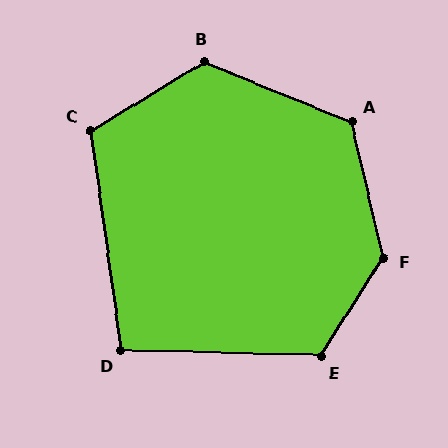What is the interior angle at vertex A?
Approximately 125 degrees (obtuse).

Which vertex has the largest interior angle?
F, at approximately 134 degrees.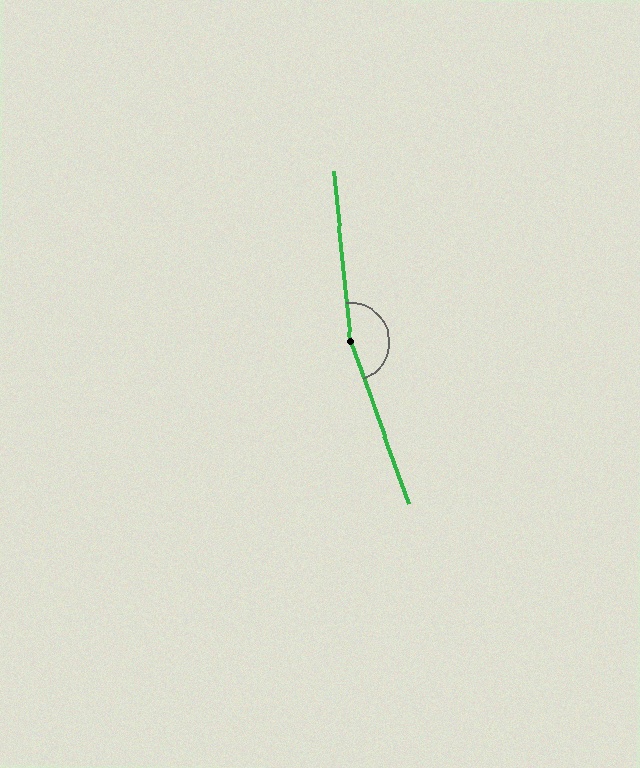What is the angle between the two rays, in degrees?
Approximately 166 degrees.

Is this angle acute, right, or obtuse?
It is obtuse.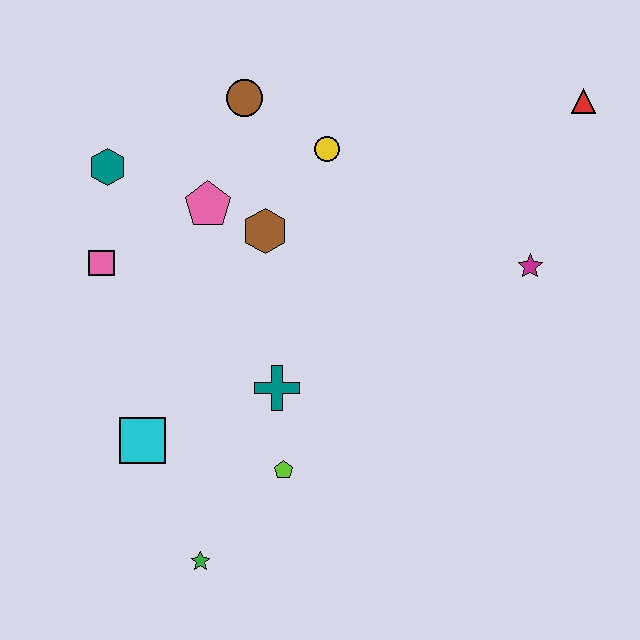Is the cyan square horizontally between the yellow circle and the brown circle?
No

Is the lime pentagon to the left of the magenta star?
Yes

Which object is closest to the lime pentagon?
The teal cross is closest to the lime pentagon.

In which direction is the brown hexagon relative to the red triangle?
The brown hexagon is to the left of the red triangle.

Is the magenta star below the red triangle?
Yes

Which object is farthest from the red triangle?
The green star is farthest from the red triangle.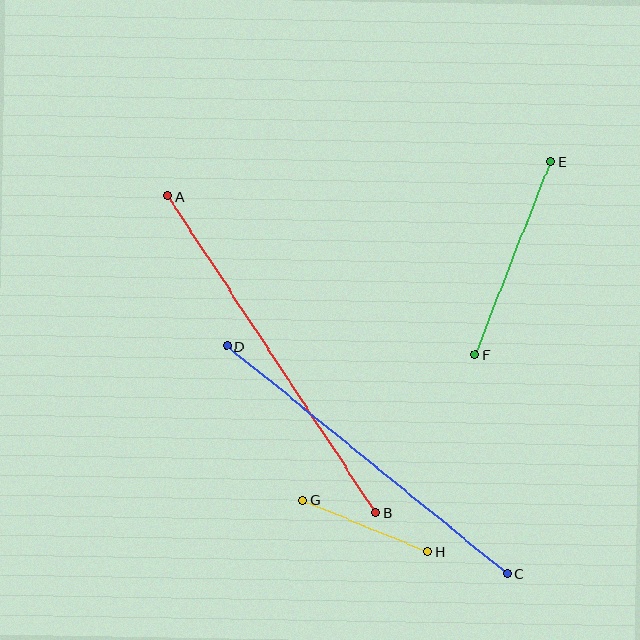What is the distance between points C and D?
The distance is approximately 361 pixels.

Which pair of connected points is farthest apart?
Points A and B are farthest apart.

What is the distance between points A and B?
The distance is approximately 379 pixels.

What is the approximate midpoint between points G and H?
The midpoint is at approximately (365, 526) pixels.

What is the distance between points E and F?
The distance is approximately 207 pixels.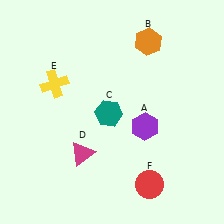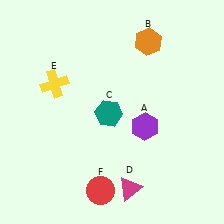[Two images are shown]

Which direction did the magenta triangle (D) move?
The magenta triangle (D) moved right.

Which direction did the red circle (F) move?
The red circle (F) moved left.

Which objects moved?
The objects that moved are: the magenta triangle (D), the red circle (F).